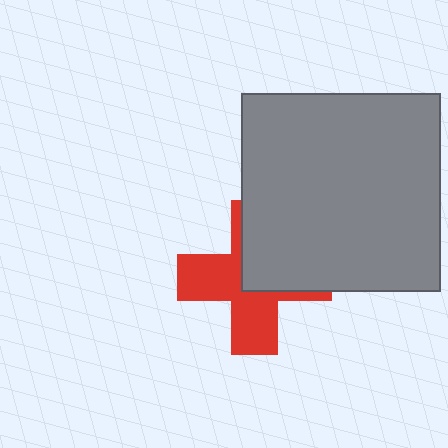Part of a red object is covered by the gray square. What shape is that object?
It is a cross.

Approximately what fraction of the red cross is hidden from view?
Roughly 43% of the red cross is hidden behind the gray square.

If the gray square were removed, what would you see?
You would see the complete red cross.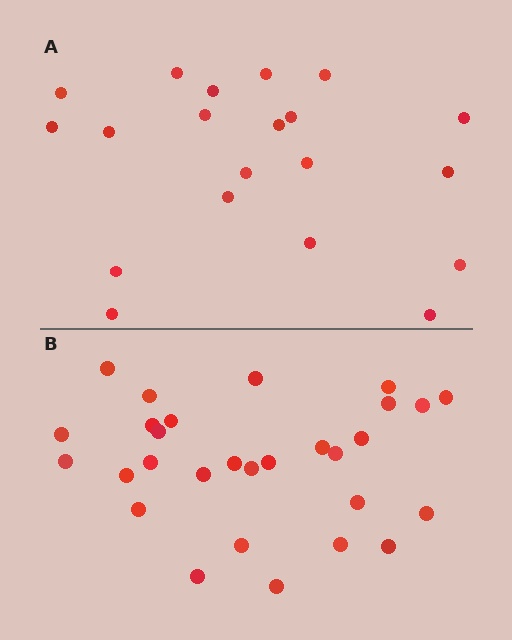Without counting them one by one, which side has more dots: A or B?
Region B (the bottom region) has more dots.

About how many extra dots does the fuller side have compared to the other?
Region B has roughly 8 or so more dots than region A.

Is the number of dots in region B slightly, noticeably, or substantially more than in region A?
Region B has substantially more. The ratio is roughly 1.4 to 1.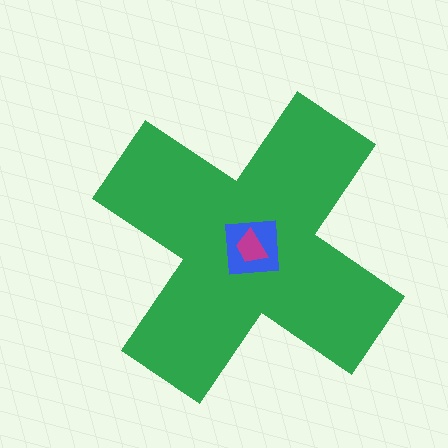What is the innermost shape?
The magenta trapezoid.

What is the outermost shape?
The green cross.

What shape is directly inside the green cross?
The blue square.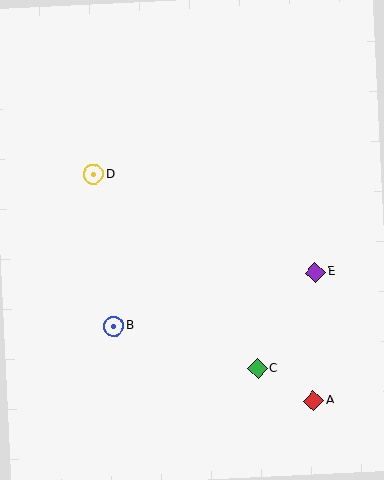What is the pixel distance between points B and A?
The distance between B and A is 213 pixels.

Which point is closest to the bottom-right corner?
Point A is closest to the bottom-right corner.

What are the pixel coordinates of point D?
Point D is at (93, 174).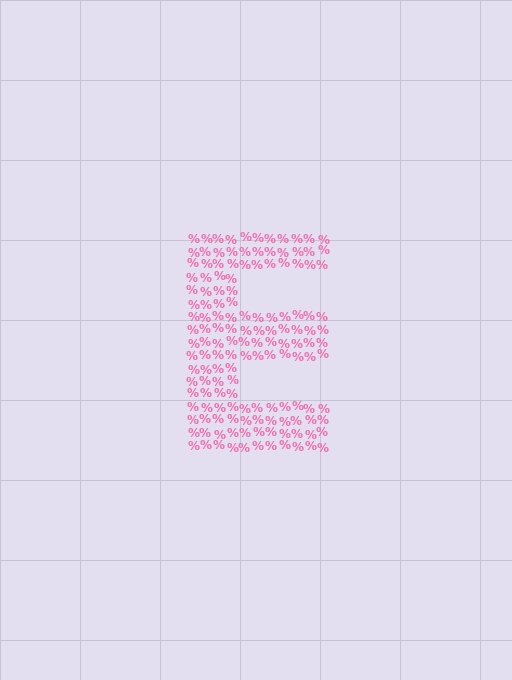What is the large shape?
The large shape is the letter E.